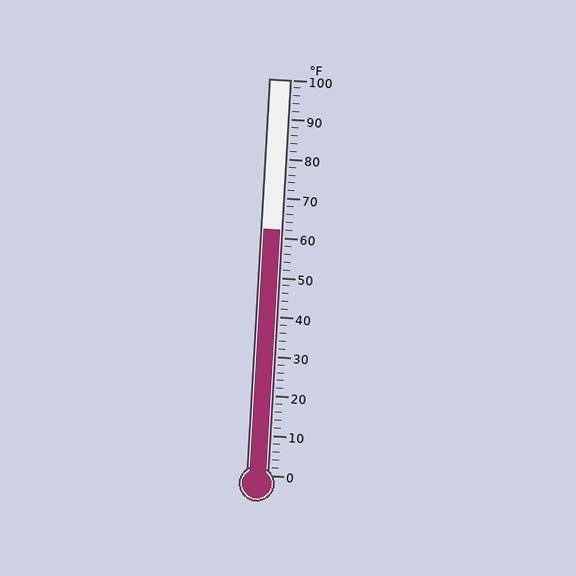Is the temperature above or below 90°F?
The temperature is below 90°F.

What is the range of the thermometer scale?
The thermometer scale ranges from 0°F to 100°F.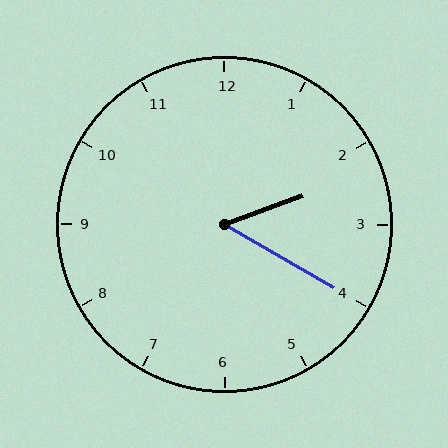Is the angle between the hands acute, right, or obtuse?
It is acute.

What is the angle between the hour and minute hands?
Approximately 50 degrees.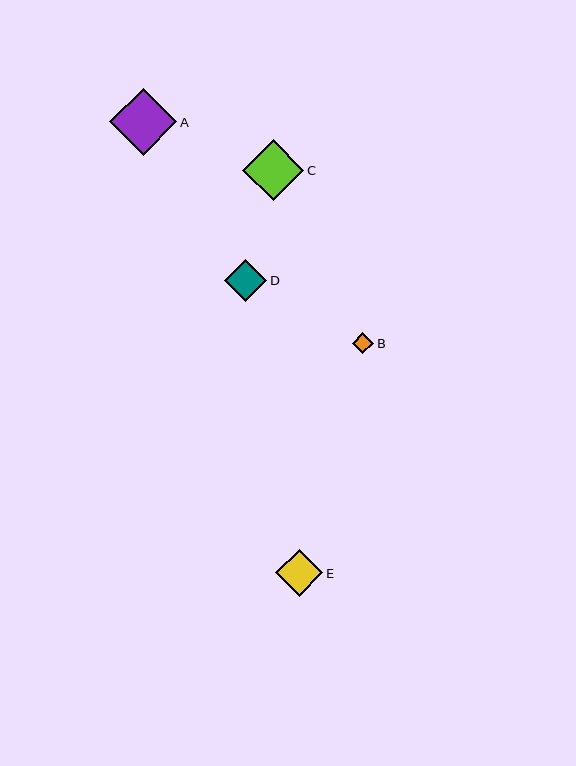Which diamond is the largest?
Diamond A is the largest with a size of approximately 67 pixels.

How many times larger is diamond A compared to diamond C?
Diamond A is approximately 1.1 times the size of diamond C.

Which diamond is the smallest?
Diamond B is the smallest with a size of approximately 22 pixels.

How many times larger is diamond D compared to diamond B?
Diamond D is approximately 2.0 times the size of diamond B.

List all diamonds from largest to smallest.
From largest to smallest: A, C, E, D, B.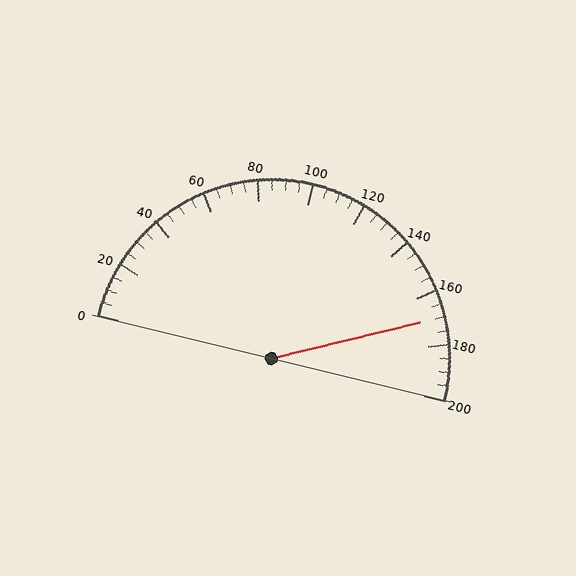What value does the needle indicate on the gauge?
The needle indicates approximately 170.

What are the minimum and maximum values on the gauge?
The gauge ranges from 0 to 200.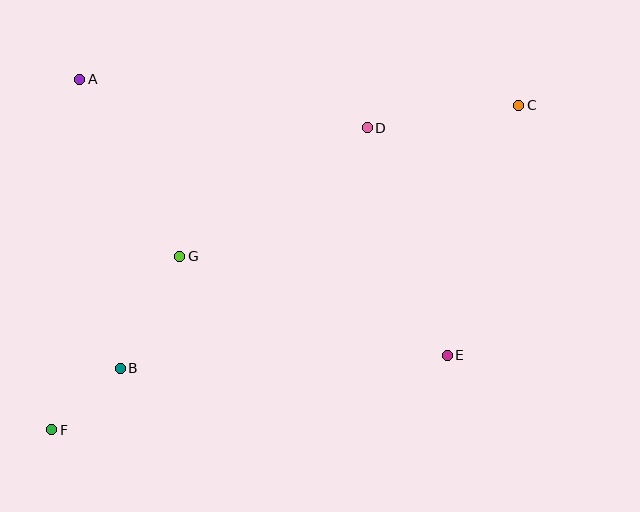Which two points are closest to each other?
Points B and F are closest to each other.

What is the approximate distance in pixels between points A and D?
The distance between A and D is approximately 292 pixels.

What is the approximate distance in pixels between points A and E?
The distance between A and E is approximately 460 pixels.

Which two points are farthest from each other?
Points C and F are farthest from each other.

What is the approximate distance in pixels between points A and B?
The distance between A and B is approximately 292 pixels.